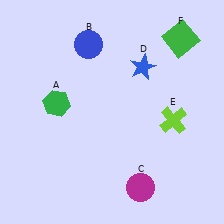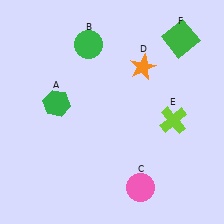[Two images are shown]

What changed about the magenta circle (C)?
In Image 1, C is magenta. In Image 2, it changed to pink.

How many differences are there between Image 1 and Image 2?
There are 3 differences between the two images.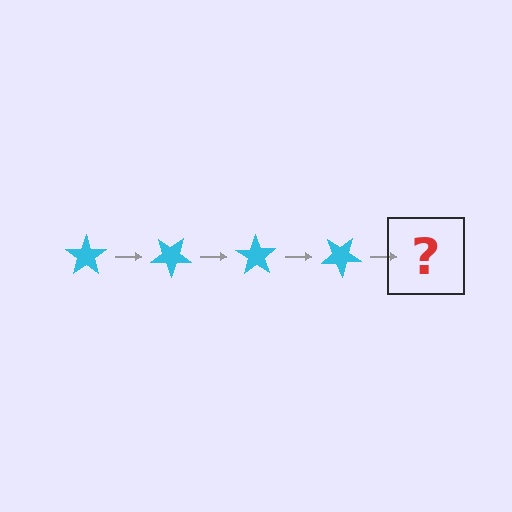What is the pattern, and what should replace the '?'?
The pattern is that the star rotates 35 degrees each step. The '?' should be a cyan star rotated 140 degrees.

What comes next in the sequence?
The next element should be a cyan star rotated 140 degrees.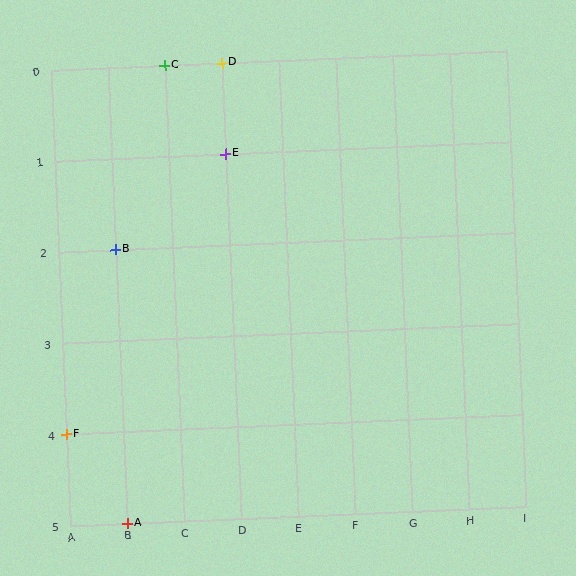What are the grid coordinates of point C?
Point C is at grid coordinates (C, 0).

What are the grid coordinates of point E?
Point E is at grid coordinates (D, 1).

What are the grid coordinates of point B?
Point B is at grid coordinates (B, 2).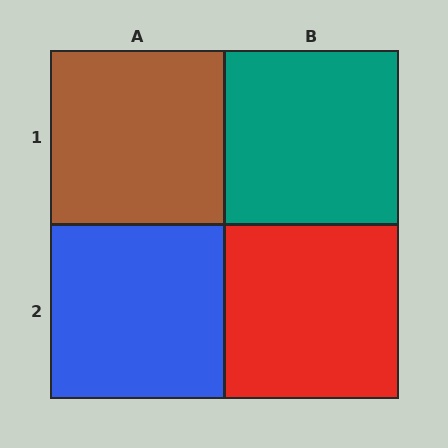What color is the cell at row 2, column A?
Blue.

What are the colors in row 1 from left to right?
Brown, teal.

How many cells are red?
1 cell is red.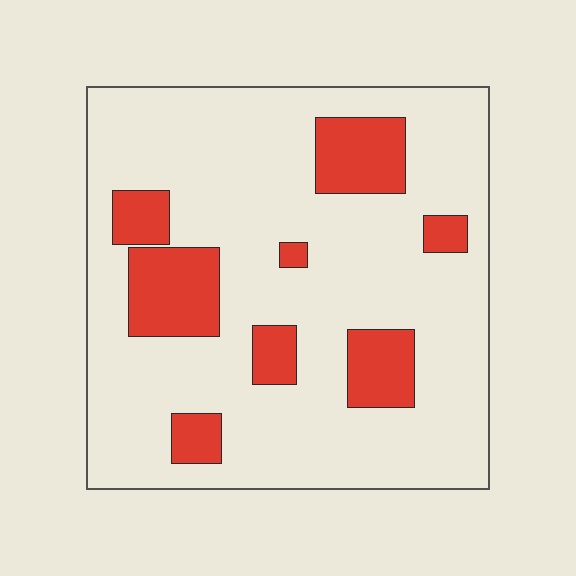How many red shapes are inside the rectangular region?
8.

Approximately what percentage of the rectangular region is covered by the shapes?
Approximately 20%.